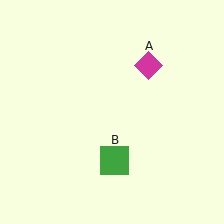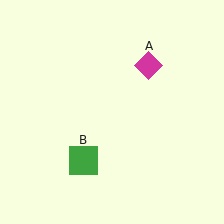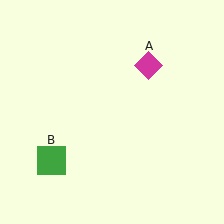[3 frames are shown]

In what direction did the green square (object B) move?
The green square (object B) moved left.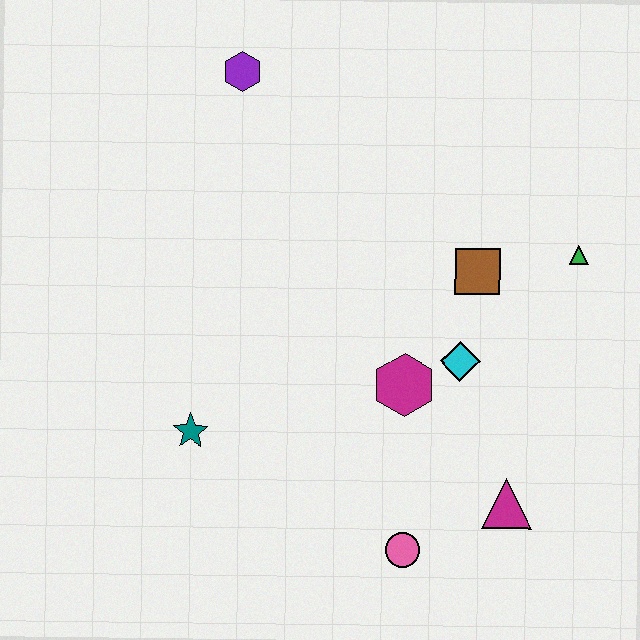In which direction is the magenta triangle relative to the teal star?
The magenta triangle is to the right of the teal star.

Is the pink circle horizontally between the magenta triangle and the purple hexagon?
Yes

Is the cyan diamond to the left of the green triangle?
Yes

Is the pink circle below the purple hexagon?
Yes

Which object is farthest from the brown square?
The teal star is farthest from the brown square.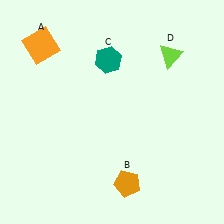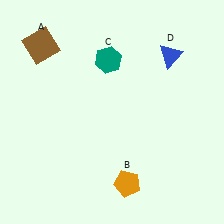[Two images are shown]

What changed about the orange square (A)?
In Image 1, A is orange. In Image 2, it changed to brown.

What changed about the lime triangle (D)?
In Image 1, D is lime. In Image 2, it changed to blue.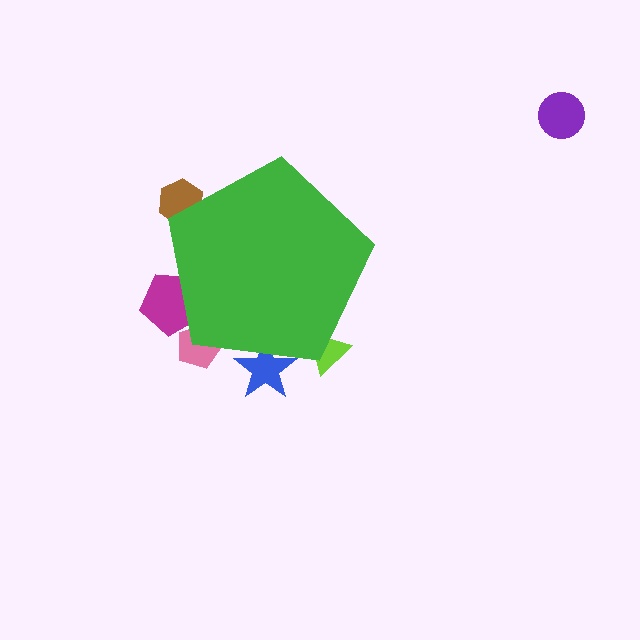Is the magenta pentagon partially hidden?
Yes, the magenta pentagon is partially hidden behind the green pentagon.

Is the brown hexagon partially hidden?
Yes, the brown hexagon is partially hidden behind the green pentagon.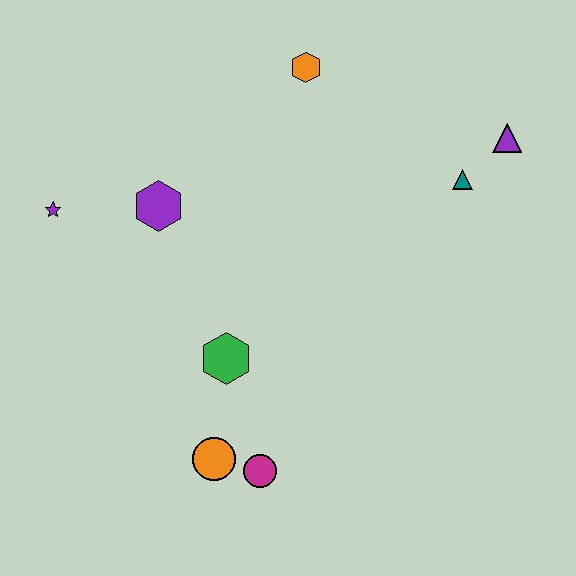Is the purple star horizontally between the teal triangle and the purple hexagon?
No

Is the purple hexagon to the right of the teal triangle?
No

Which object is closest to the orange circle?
The magenta circle is closest to the orange circle.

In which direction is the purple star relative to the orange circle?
The purple star is above the orange circle.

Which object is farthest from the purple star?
The purple triangle is farthest from the purple star.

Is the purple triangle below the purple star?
No